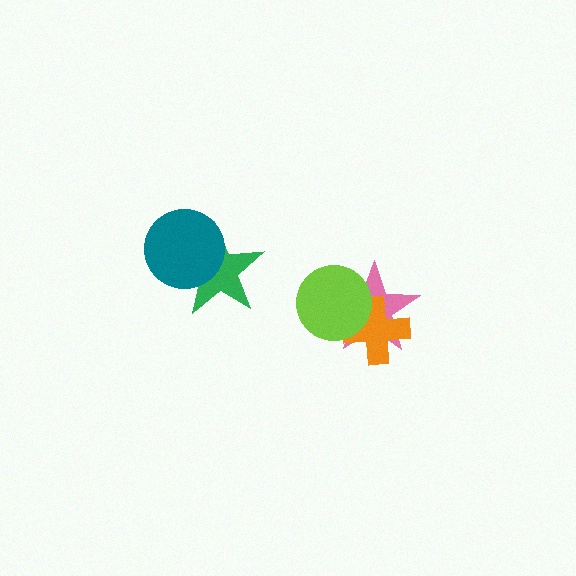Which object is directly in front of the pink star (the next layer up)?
The orange cross is directly in front of the pink star.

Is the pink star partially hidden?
Yes, it is partially covered by another shape.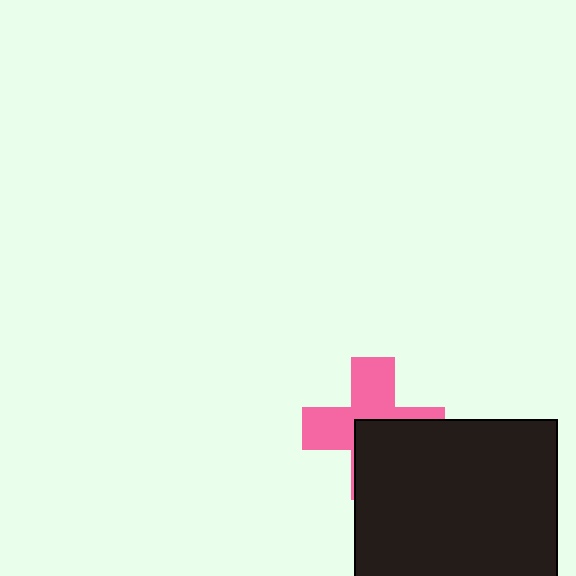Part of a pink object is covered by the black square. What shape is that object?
It is a cross.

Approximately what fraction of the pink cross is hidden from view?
Roughly 47% of the pink cross is hidden behind the black square.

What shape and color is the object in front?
The object in front is a black square.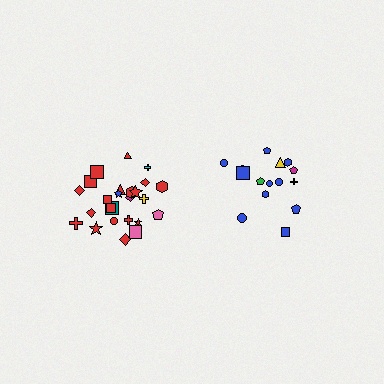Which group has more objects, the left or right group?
The left group.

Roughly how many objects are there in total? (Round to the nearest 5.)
Roughly 40 objects in total.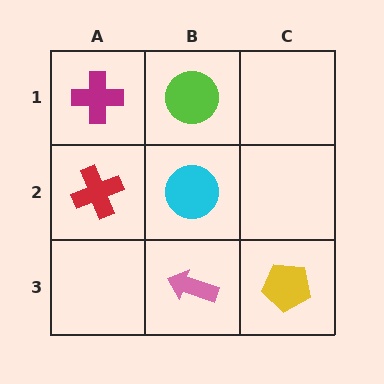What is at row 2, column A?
A red cross.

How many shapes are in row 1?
2 shapes.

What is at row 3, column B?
A pink arrow.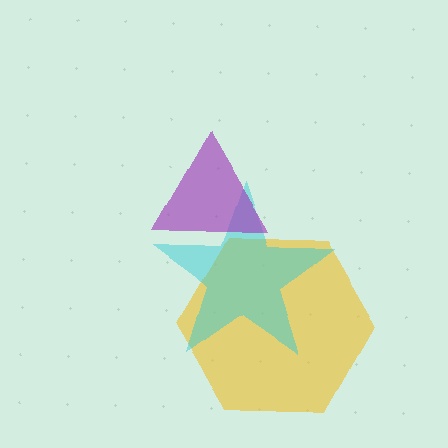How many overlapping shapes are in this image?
There are 3 overlapping shapes in the image.